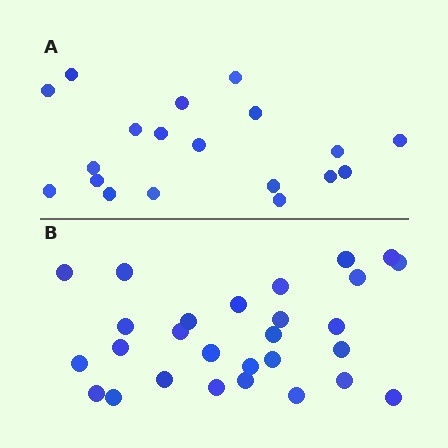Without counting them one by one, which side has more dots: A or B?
Region B (the bottom region) has more dots.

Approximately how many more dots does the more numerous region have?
Region B has roughly 8 or so more dots than region A.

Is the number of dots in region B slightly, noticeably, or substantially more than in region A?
Region B has substantially more. The ratio is roughly 1.5 to 1.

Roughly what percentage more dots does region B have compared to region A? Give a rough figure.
About 45% more.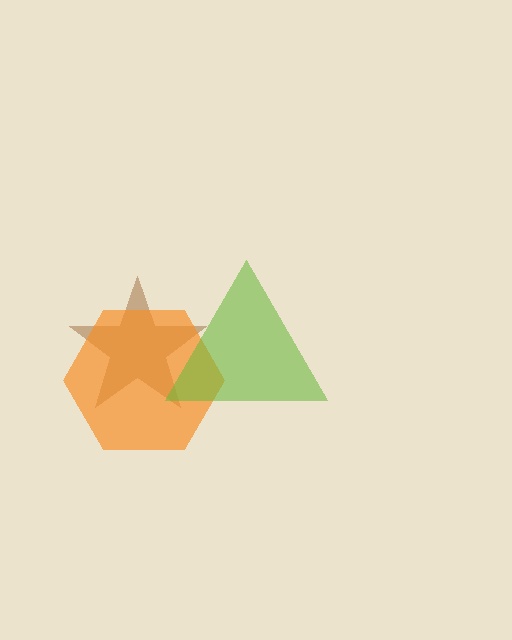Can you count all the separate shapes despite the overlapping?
Yes, there are 3 separate shapes.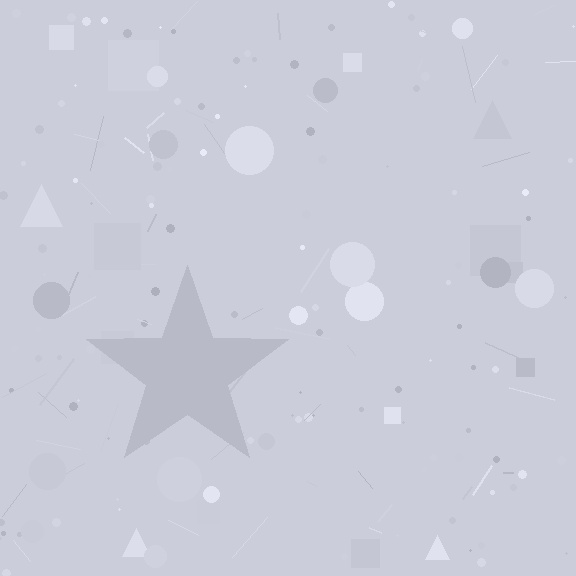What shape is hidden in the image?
A star is hidden in the image.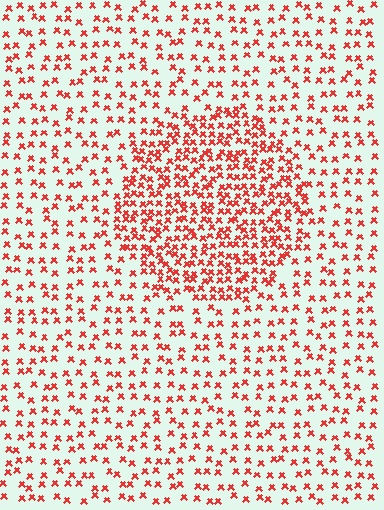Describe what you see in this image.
The image contains small red elements arranged at two different densities. A circle-shaped region is visible where the elements are more densely packed than the surrounding area.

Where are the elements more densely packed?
The elements are more densely packed inside the circle boundary.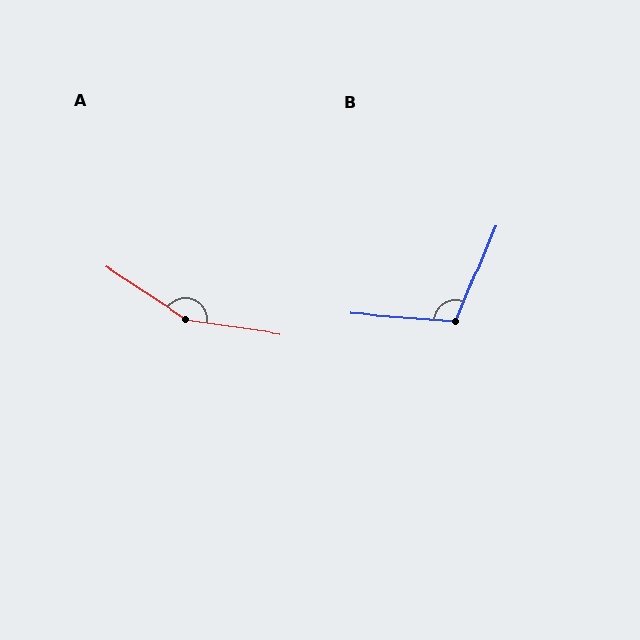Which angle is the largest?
A, at approximately 155 degrees.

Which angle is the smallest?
B, at approximately 108 degrees.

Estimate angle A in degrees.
Approximately 155 degrees.